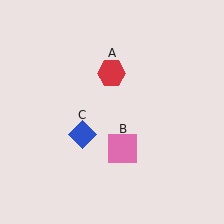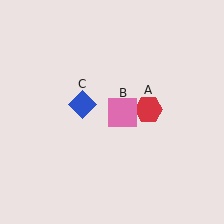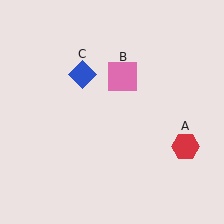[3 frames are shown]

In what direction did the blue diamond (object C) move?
The blue diamond (object C) moved up.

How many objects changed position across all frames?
3 objects changed position: red hexagon (object A), pink square (object B), blue diamond (object C).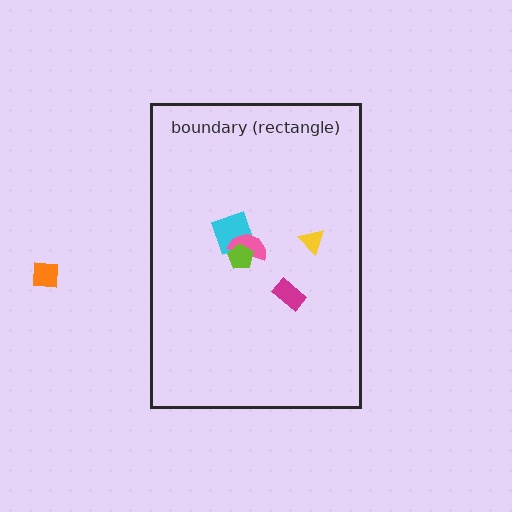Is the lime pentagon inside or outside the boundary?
Inside.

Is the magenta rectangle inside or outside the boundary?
Inside.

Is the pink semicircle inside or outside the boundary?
Inside.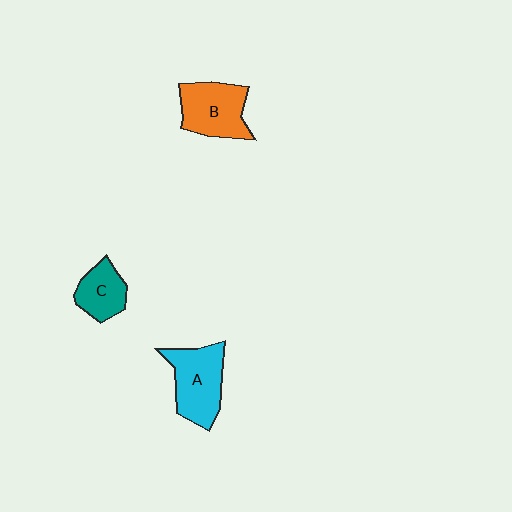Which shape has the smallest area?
Shape C (teal).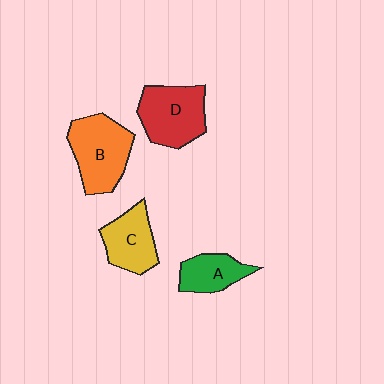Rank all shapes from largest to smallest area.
From largest to smallest: B (orange), D (red), C (yellow), A (green).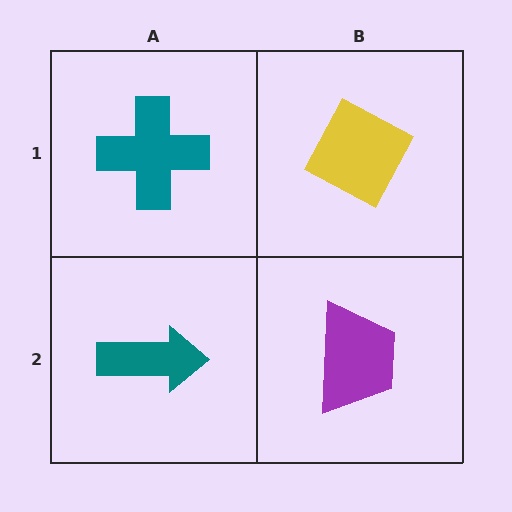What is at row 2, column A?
A teal arrow.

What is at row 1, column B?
A yellow diamond.